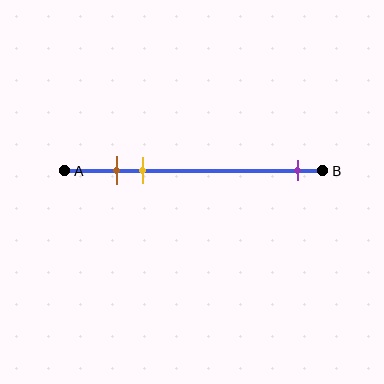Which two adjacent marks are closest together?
The brown and yellow marks are the closest adjacent pair.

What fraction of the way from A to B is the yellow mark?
The yellow mark is approximately 30% (0.3) of the way from A to B.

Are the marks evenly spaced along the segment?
No, the marks are not evenly spaced.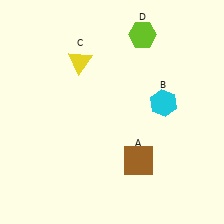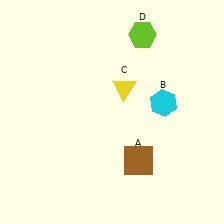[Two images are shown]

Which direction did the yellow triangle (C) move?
The yellow triangle (C) moved right.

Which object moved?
The yellow triangle (C) moved right.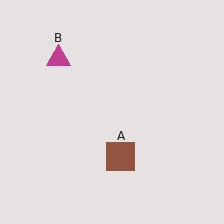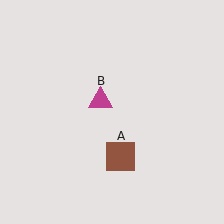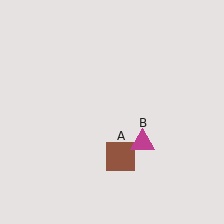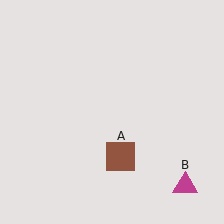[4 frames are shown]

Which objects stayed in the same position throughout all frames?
Brown square (object A) remained stationary.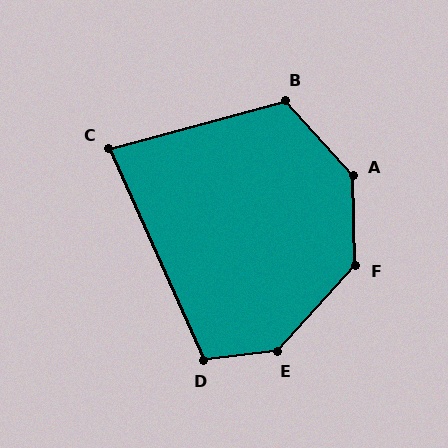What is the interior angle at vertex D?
Approximately 107 degrees (obtuse).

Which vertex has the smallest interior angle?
C, at approximately 81 degrees.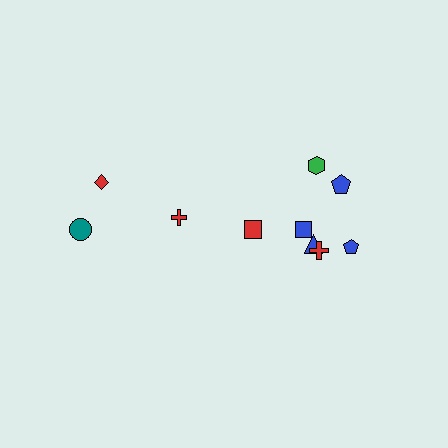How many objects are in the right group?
There are 7 objects.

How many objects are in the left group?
There are 3 objects.